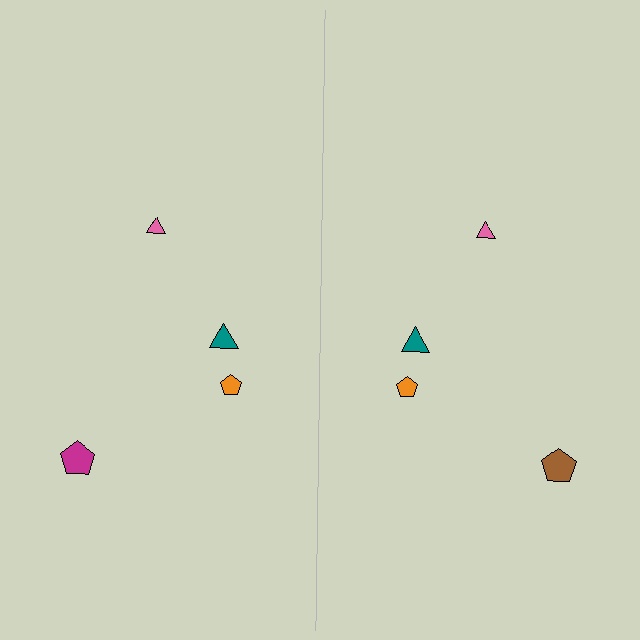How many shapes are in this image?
There are 8 shapes in this image.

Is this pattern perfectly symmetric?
No, the pattern is not perfectly symmetric. The brown pentagon on the right side breaks the symmetry — its mirror counterpart is magenta.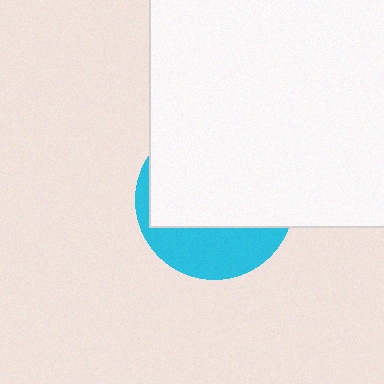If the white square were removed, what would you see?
You would see the complete cyan circle.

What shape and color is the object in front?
The object in front is a white square.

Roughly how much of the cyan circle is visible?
A small part of it is visible (roughly 33%).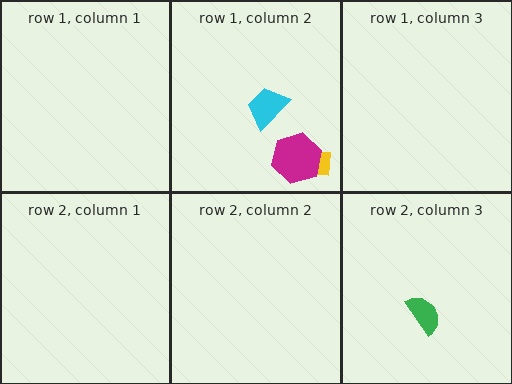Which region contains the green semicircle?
The row 2, column 3 region.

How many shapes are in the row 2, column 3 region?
1.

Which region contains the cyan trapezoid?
The row 1, column 2 region.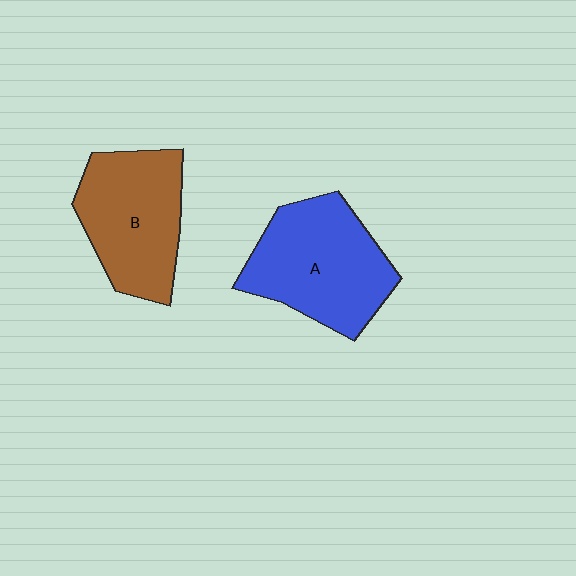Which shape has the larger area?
Shape A (blue).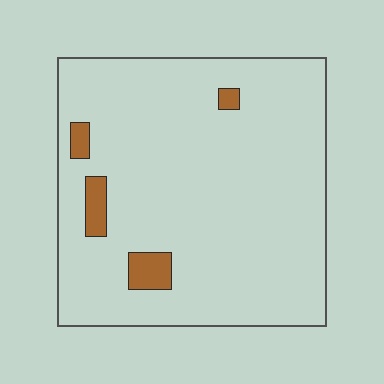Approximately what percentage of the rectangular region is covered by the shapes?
Approximately 5%.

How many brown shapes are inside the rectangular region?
4.